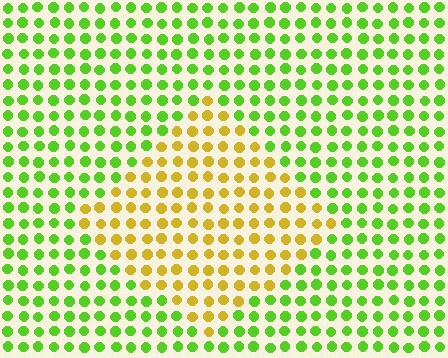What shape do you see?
I see a diamond.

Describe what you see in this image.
The image is filled with small lime elements in a uniform arrangement. A diamond-shaped region is visible where the elements are tinted to a slightly different hue, forming a subtle color boundary.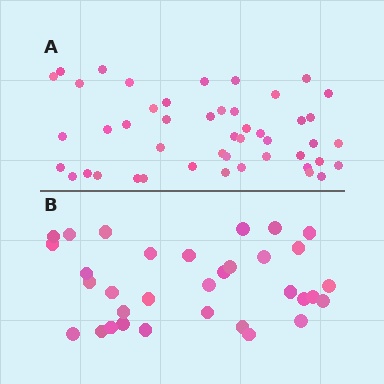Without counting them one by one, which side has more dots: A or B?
Region A (the top region) has more dots.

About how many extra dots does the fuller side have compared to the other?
Region A has approximately 15 more dots than region B.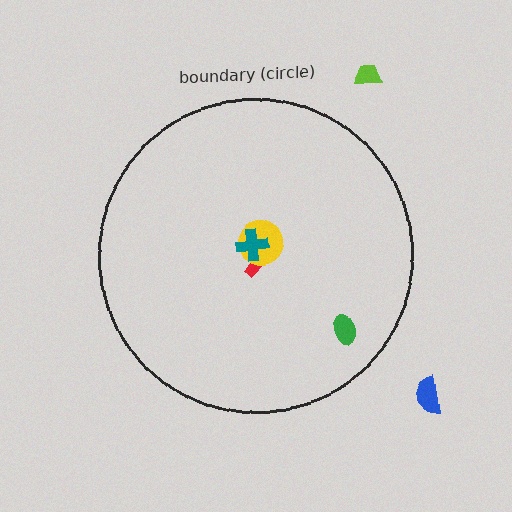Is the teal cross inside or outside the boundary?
Inside.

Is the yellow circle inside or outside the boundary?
Inside.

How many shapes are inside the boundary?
4 inside, 2 outside.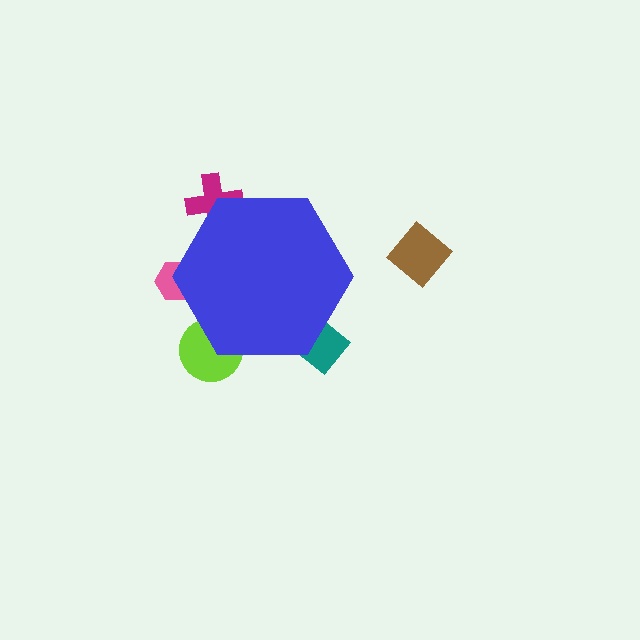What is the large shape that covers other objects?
A blue hexagon.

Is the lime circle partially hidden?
Yes, the lime circle is partially hidden behind the blue hexagon.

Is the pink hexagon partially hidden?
Yes, the pink hexagon is partially hidden behind the blue hexagon.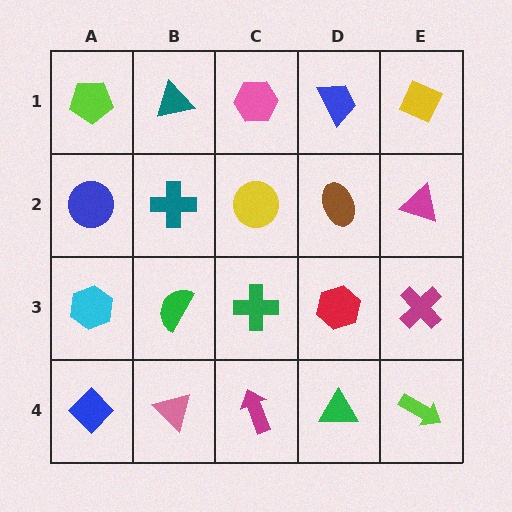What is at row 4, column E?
A lime arrow.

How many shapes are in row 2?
5 shapes.